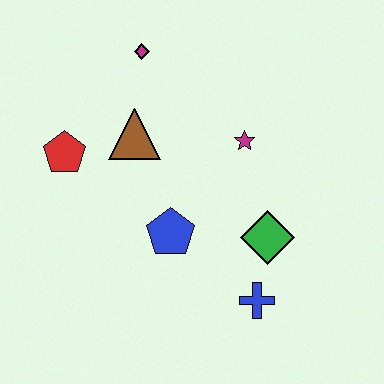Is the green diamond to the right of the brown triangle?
Yes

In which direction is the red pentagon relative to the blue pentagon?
The red pentagon is to the left of the blue pentagon.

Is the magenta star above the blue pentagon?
Yes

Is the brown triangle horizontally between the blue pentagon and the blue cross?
No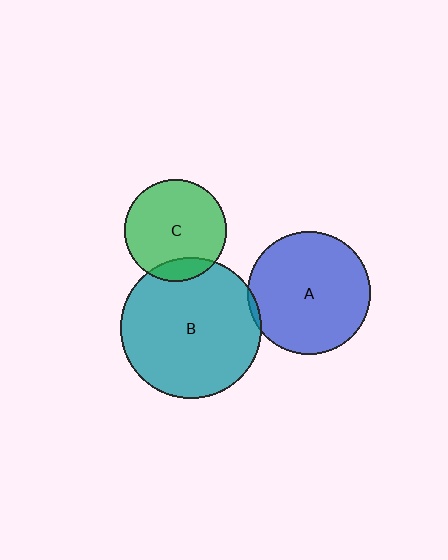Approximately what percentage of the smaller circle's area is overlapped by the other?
Approximately 5%.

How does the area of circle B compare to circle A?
Approximately 1.3 times.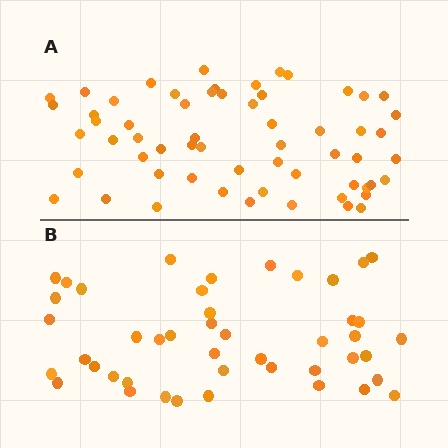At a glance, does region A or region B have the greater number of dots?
Region A (the top region) has more dots.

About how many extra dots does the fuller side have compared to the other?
Region A has approximately 15 more dots than region B.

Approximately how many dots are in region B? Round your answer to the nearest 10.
About 40 dots. (The exact count is 45, which rounds to 40.)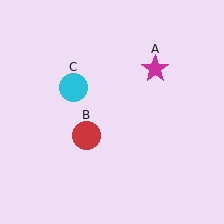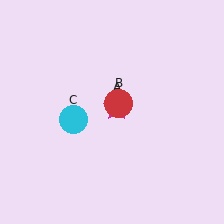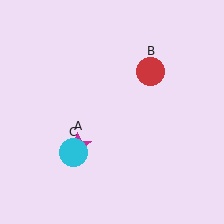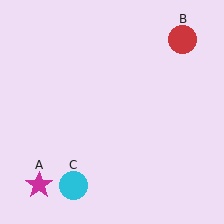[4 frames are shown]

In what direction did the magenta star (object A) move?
The magenta star (object A) moved down and to the left.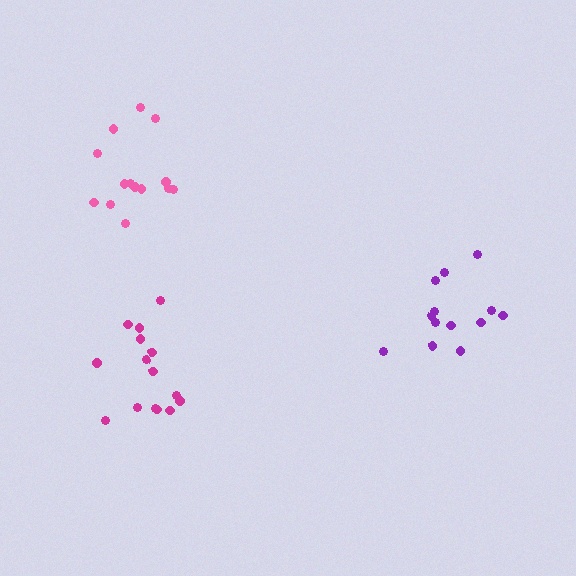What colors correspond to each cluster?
The clusters are colored: pink, purple, magenta.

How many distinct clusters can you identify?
There are 3 distinct clusters.